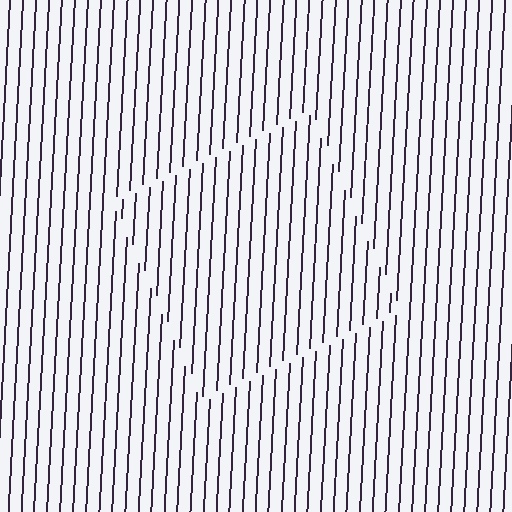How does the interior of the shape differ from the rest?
The interior of the shape contains the same grating, shifted by half a period — the contour is defined by the phase discontinuity where line-ends from the inner and outer gratings abut.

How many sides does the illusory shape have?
4 sides — the line-ends trace a square.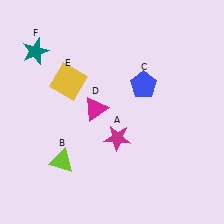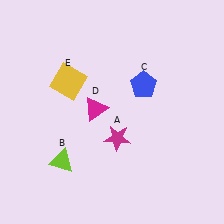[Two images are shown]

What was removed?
The teal star (F) was removed in Image 2.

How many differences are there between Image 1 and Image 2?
There is 1 difference between the two images.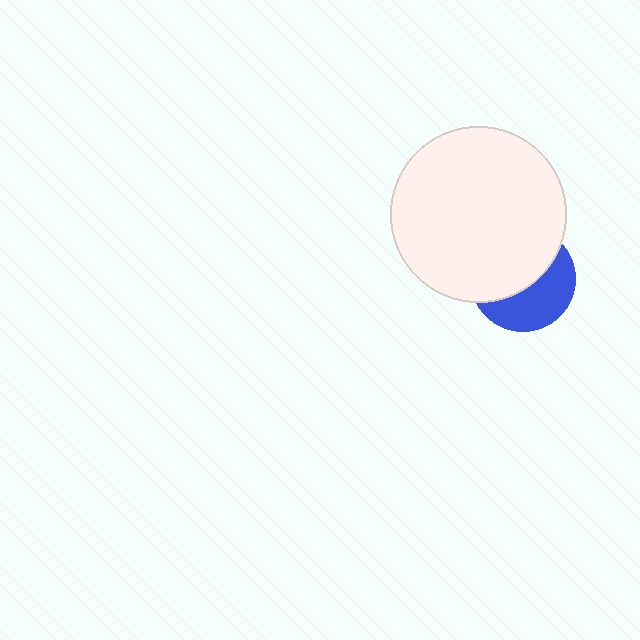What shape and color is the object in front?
The object in front is a white circle.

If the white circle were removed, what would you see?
You would see the complete blue circle.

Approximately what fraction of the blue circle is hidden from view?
Roughly 55% of the blue circle is hidden behind the white circle.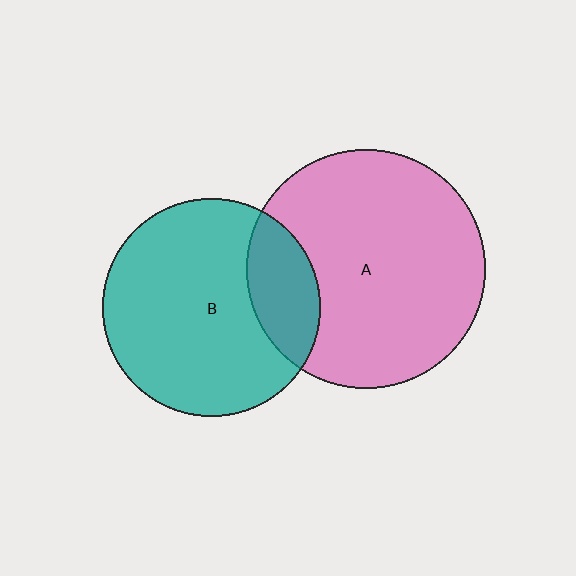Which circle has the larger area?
Circle A (pink).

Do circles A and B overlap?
Yes.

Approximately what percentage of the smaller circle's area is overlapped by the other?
Approximately 20%.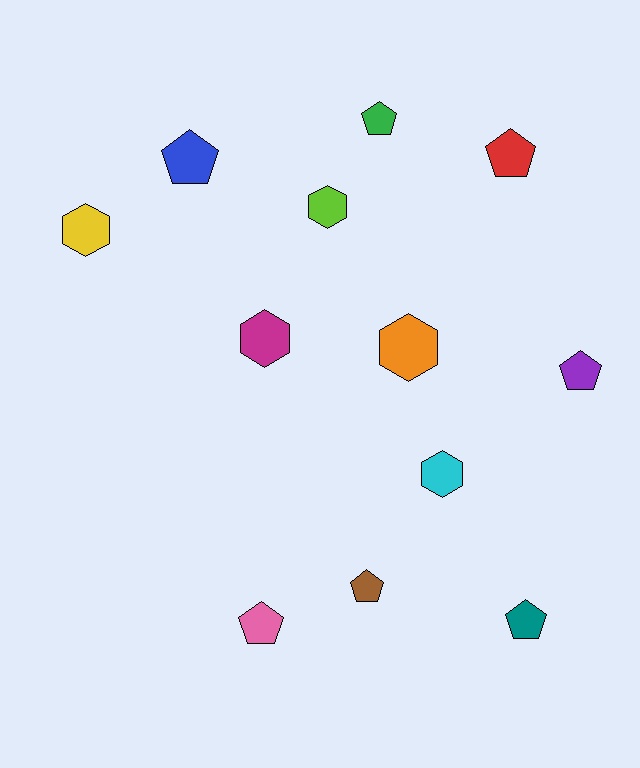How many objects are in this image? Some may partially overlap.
There are 12 objects.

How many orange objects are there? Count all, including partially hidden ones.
There is 1 orange object.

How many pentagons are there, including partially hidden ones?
There are 7 pentagons.